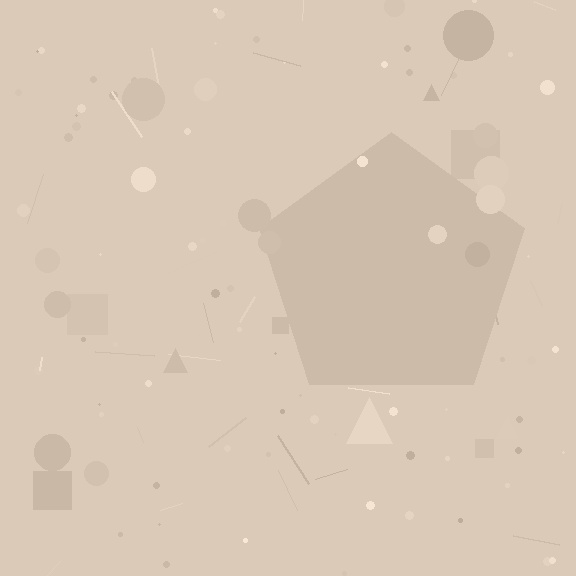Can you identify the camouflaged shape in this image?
The camouflaged shape is a pentagon.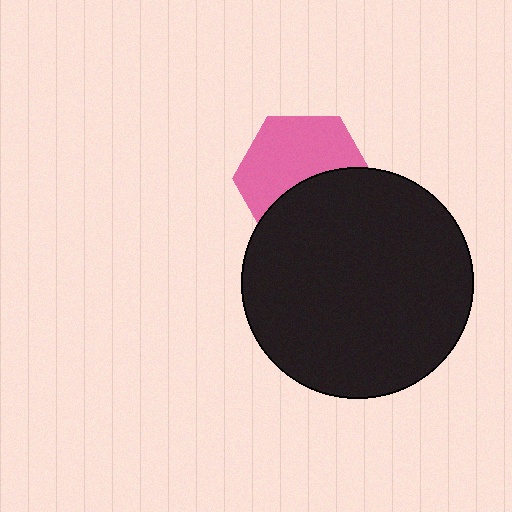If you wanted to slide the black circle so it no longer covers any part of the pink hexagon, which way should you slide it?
Slide it down — that is the most direct way to separate the two shapes.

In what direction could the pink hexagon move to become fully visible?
The pink hexagon could move up. That would shift it out from behind the black circle entirely.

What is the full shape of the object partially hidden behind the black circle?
The partially hidden object is a pink hexagon.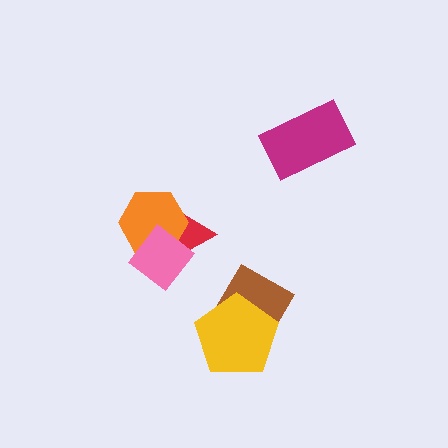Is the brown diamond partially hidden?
Yes, it is partially covered by another shape.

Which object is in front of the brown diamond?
The yellow pentagon is in front of the brown diamond.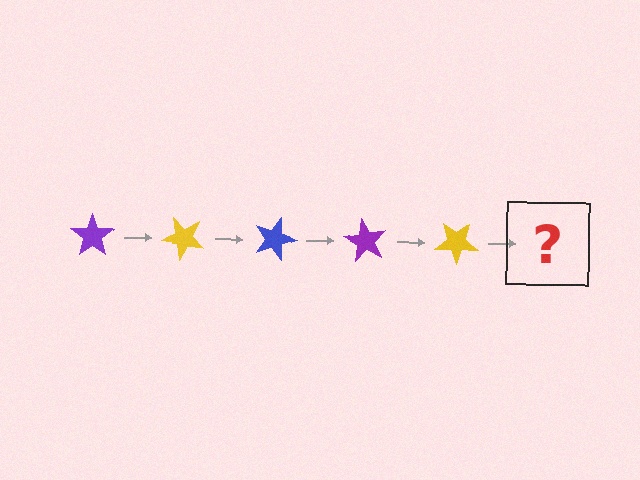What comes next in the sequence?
The next element should be a blue star, rotated 225 degrees from the start.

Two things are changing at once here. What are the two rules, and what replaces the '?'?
The two rules are that it rotates 45 degrees each step and the color cycles through purple, yellow, and blue. The '?' should be a blue star, rotated 225 degrees from the start.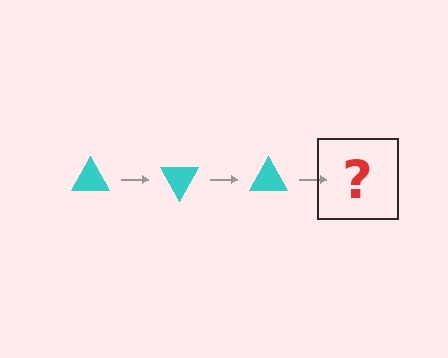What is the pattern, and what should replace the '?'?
The pattern is that the triangle rotates 60 degrees each step. The '?' should be a cyan triangle rotated 180 degrees.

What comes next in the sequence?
The next element should be a cyan triangle rotated 180 degrees.